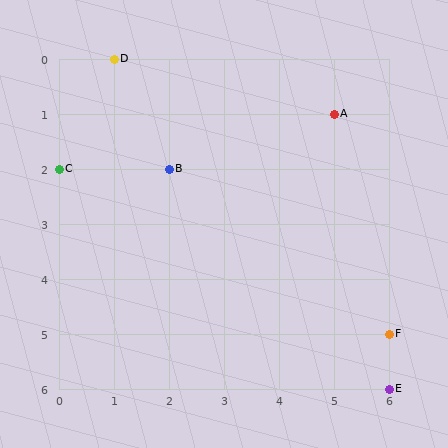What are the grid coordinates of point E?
Point E is at grid coordinates (6, 6).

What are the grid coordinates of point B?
Point B is at grid coordinates (2, 2).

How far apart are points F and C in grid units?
Points F and C are 6 columns and 3 rows apart (about 6.7 grid units diagonally).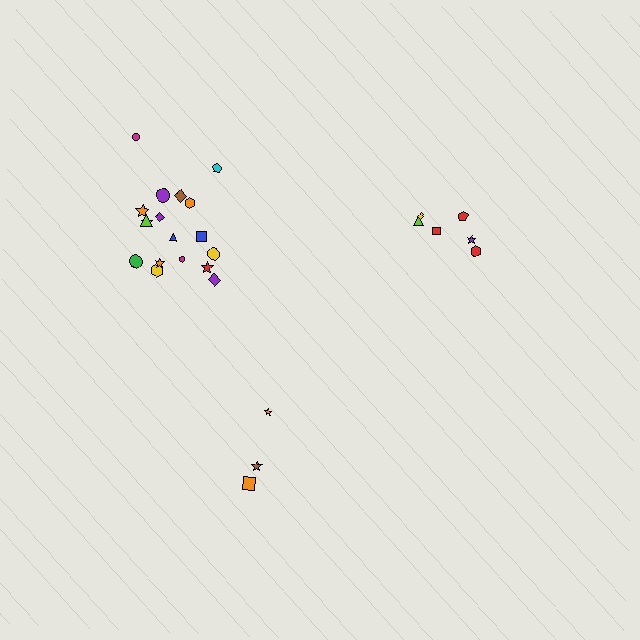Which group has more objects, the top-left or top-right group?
The top-left group.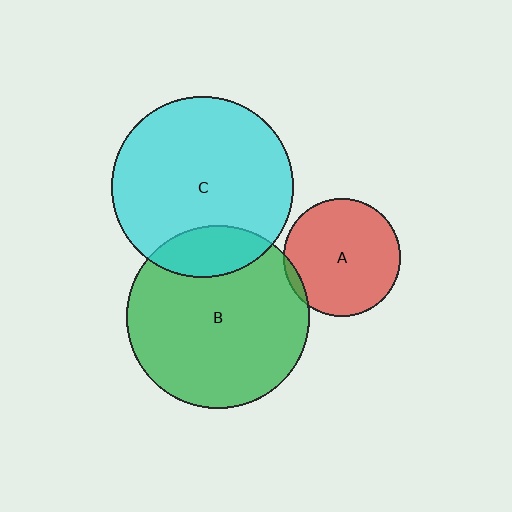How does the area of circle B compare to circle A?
Approximately 2.4 times.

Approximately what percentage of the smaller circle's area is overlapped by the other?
Approximately 15%.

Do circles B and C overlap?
Yes.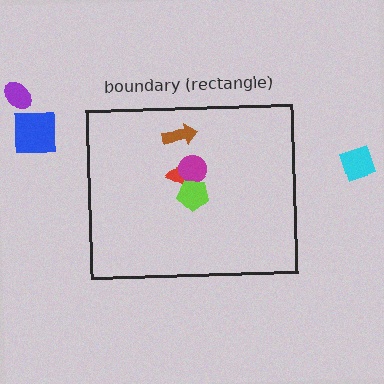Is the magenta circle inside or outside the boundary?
Inside.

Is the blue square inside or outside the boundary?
Outside.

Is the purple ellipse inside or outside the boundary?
Outside.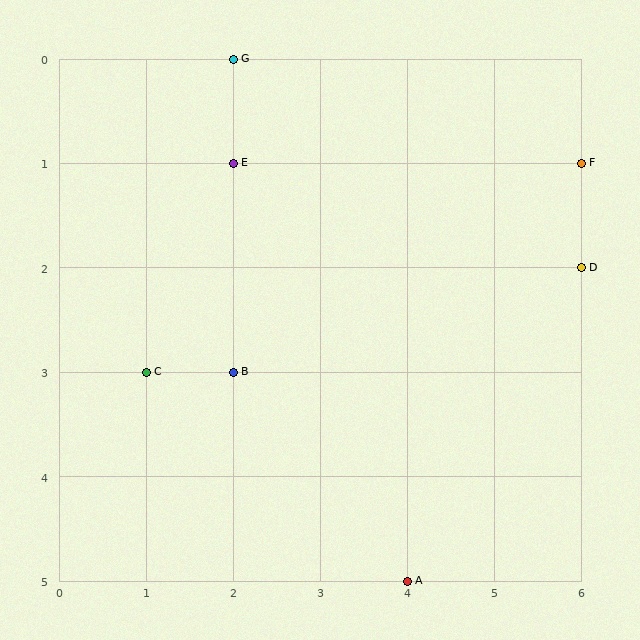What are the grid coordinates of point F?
Point F is at grid coordinates (6, 1).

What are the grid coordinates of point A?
Point A is at grid coordinates (4, 5).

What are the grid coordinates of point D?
Point D is at grid coordinates (6, 2).